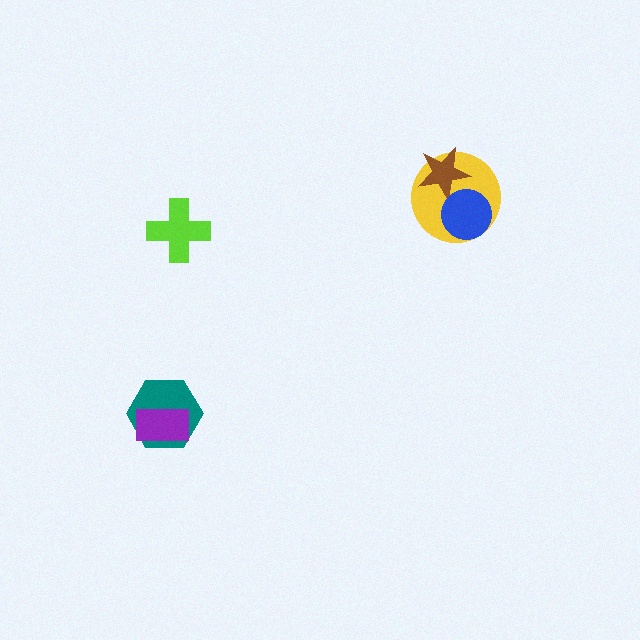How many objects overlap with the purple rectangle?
1 object overlaps with the purple rectangle.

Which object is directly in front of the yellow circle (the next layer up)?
The brown star is directly in front of the yellow circle.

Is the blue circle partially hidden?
No, no other shape covers it.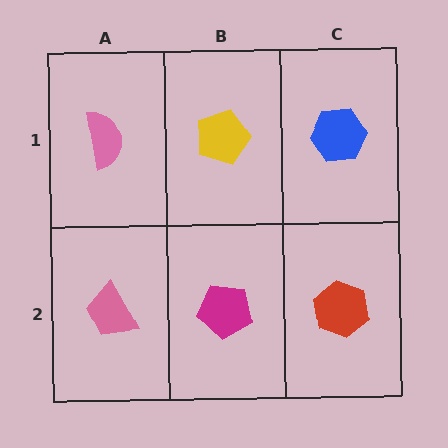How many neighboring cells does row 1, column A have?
2.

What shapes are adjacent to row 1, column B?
A magenta pentagon (row 2, column B), a pink semicircle (row 1, column A), a blue hexagon (row 1, column C).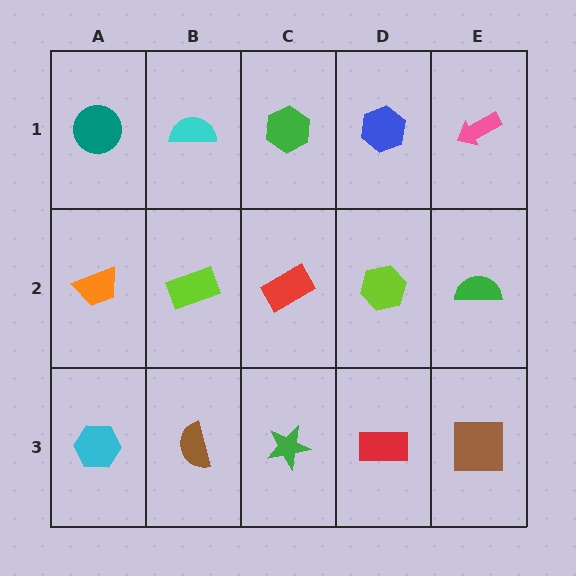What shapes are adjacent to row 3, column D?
A lime hexagon (row 2, column D), a green star (row 3, column C), a brown square (row 3, column E).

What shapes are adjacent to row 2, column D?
A blue hexagon (row 1, column D), a red rectangle (row 3, column D), a red rectangle (row 2, column C), a green semicircle (row 2, column E).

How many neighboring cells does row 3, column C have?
3.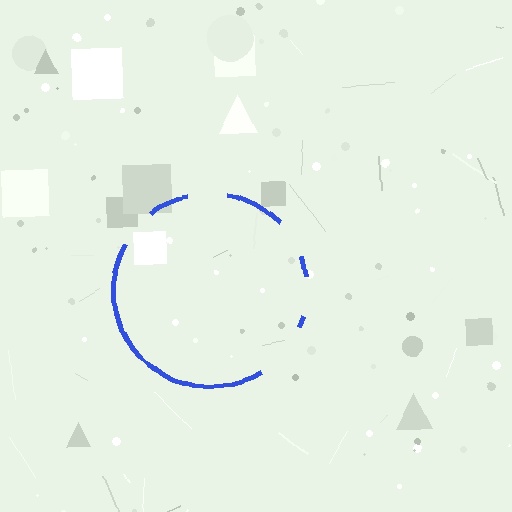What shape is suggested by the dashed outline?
The dashed outline suggests a circle.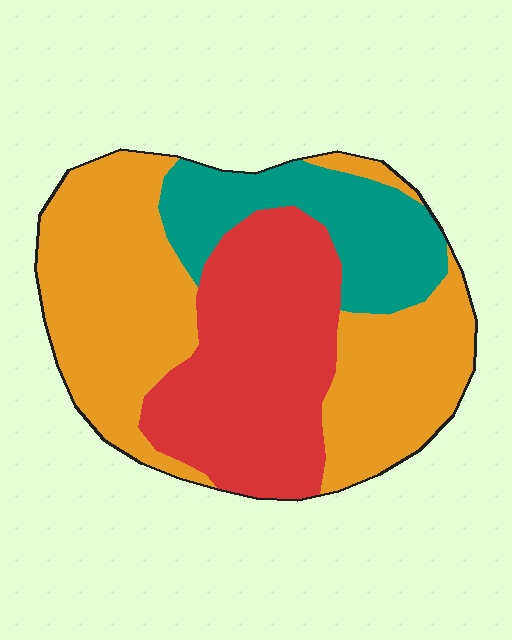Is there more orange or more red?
Orange.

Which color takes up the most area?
Orange, at roughly 50%.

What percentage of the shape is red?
Red covers around 35% of the shape.